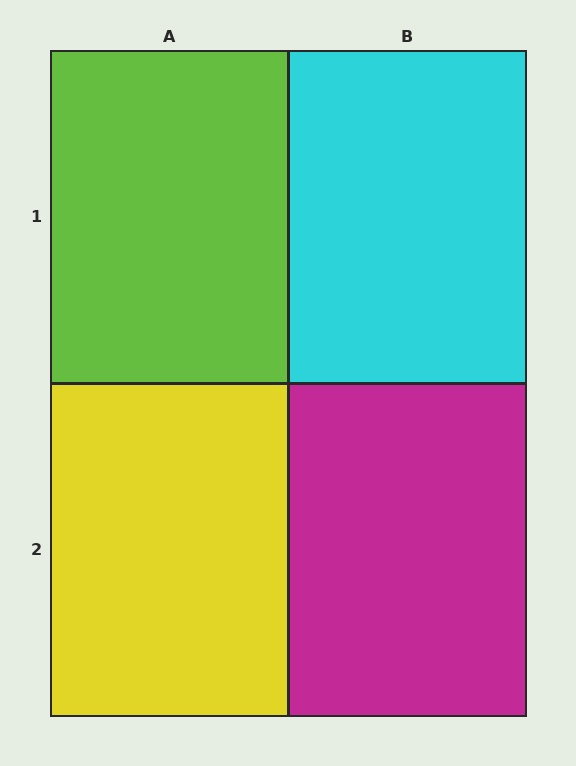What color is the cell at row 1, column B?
Cyan.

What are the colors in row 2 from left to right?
Yellow, magenta.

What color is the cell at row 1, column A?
Lime.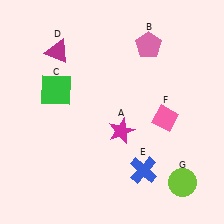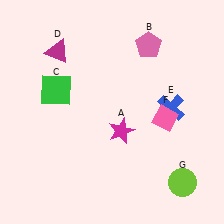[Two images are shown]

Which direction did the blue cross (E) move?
The blue cross (E) moved up.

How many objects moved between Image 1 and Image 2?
1 object moved between the two images.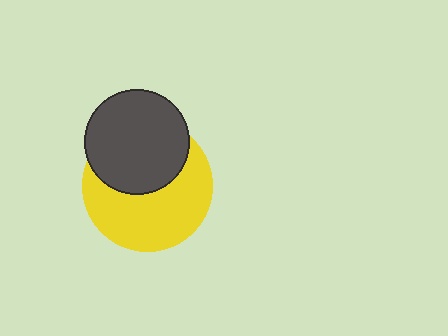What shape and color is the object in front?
The object in front is a dark gray circle.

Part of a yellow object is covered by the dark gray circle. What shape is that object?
It is a circle.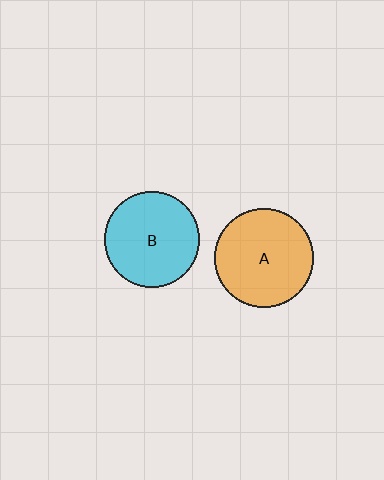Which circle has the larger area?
Circle A (orange).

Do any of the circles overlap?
No, none of the circles overlap.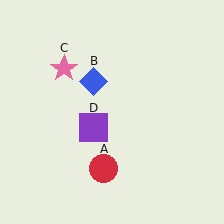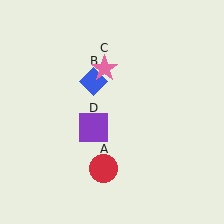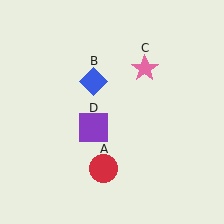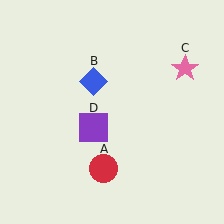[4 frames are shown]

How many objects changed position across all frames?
1 object changed position: pink star (object C).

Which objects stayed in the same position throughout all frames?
Red circle (object A) and blue diamond (object B) and purple square (object D) remained stationary.